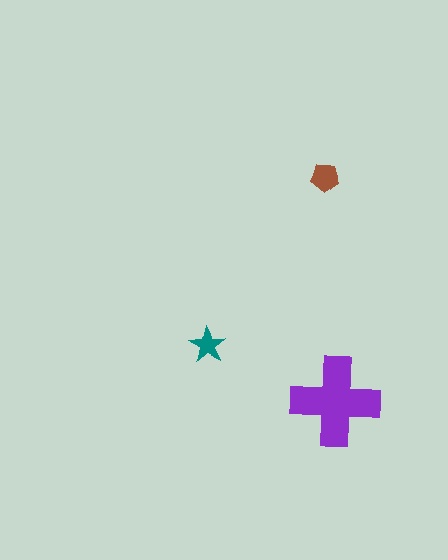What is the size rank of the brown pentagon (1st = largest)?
2nd.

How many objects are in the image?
There are 3 objects in the image.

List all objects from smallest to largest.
The teal star, the brown pentagon, the purple cross.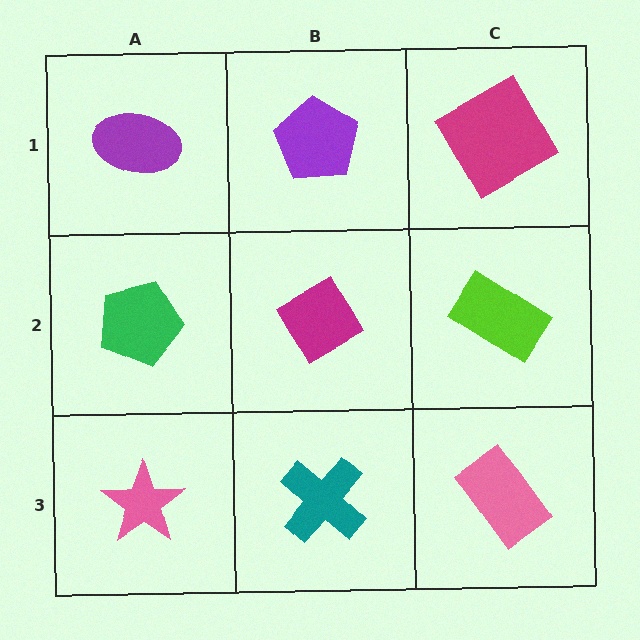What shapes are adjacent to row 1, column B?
A magenta diamond (row 2, column B), a purple ellipse (row 1, column A), a magenta diamond (row 1, column C).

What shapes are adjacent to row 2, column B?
A purple pentagon (row 1, column B), a teal cross (row 3, column B), a green pentagon (row 2, column A), a lime rectangle (row 2, column C).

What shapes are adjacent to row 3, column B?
A magenta diamond (row 2, column B), a pink star (row 3, column A), a pink rectangle (row 3, column C).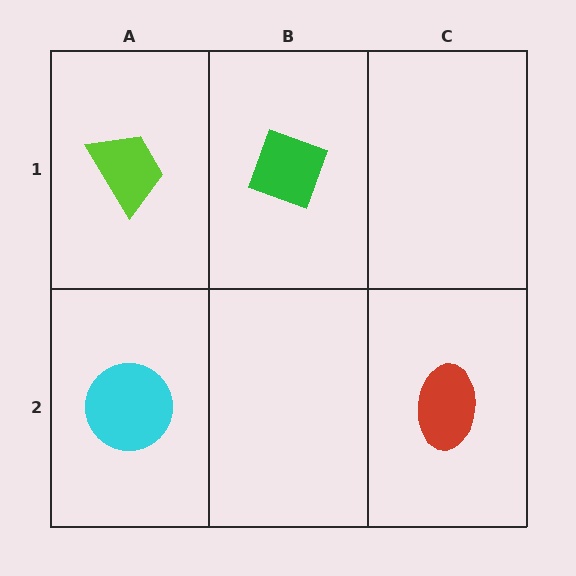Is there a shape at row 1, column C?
No, that cell is empty.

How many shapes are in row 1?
2 shapes.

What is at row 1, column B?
A green diamond.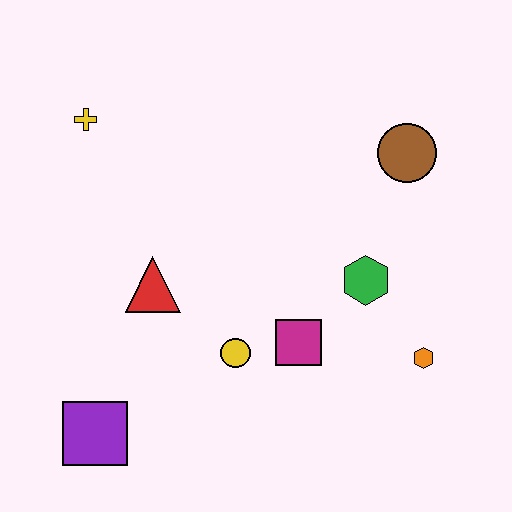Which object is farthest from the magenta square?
The yellow cross is farthest from the magenta square.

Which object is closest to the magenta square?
The yellow circle is closest to the magenta square.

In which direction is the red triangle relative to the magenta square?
The red triangle is to the left of the magenta square.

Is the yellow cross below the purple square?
No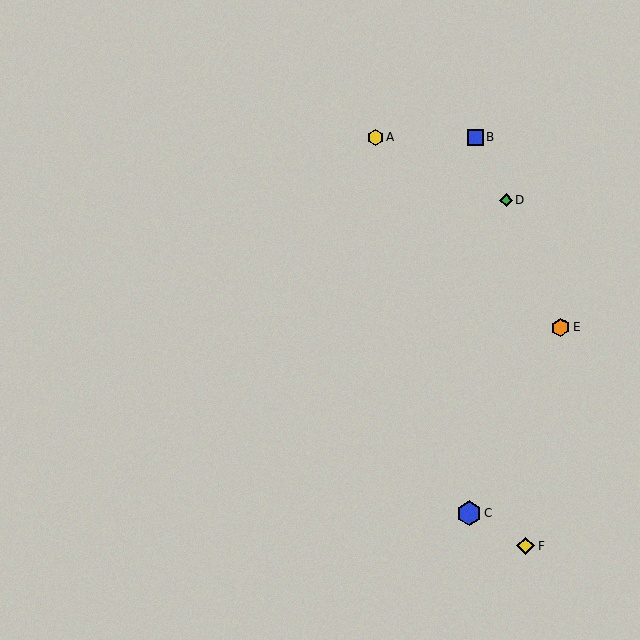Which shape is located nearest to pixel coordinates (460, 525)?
The blue hexagon (labeled C) at (470, 513) is nearest to that location.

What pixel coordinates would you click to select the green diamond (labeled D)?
Click at (506, 200) to select the green diamond D.